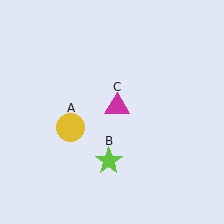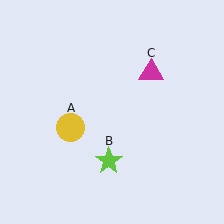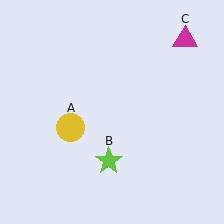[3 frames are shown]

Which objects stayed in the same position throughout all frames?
Yellow circle (object A) and lime star (object B) remained stationary.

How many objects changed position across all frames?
1 object changed position: magenta triangle (object C).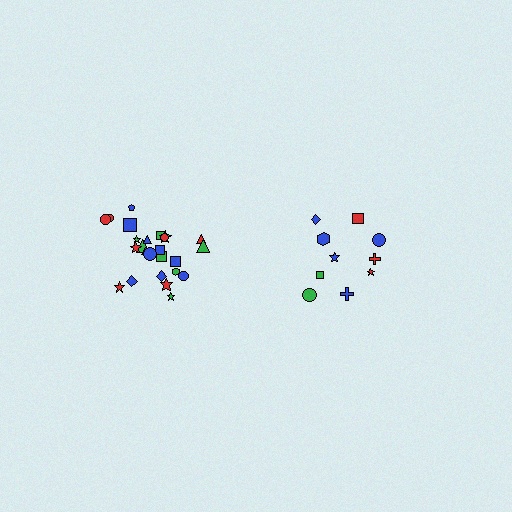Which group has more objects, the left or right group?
The left group.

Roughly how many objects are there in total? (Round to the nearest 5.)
Roughly 35 objects in total.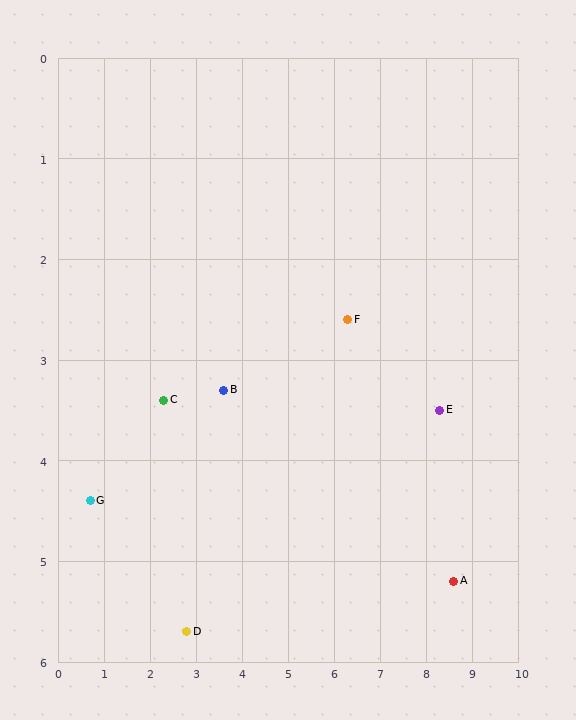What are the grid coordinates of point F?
Point F is at approximately (6.3, 2.6).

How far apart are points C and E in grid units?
Points C and E are about 6.0 grid units apart.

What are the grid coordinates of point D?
Point D is at approximately (2.8, 5.7).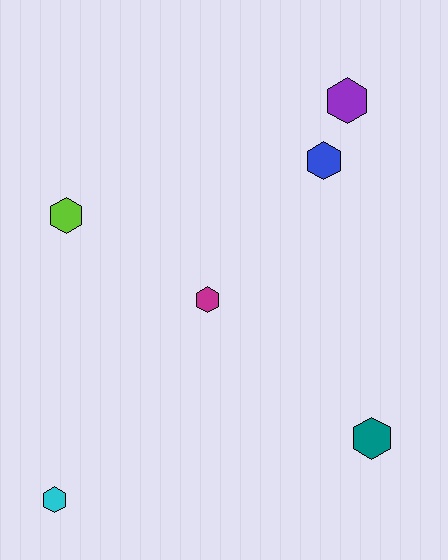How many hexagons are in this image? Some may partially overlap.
There are 6 hexagons.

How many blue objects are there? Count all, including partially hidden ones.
There is 1 blue object.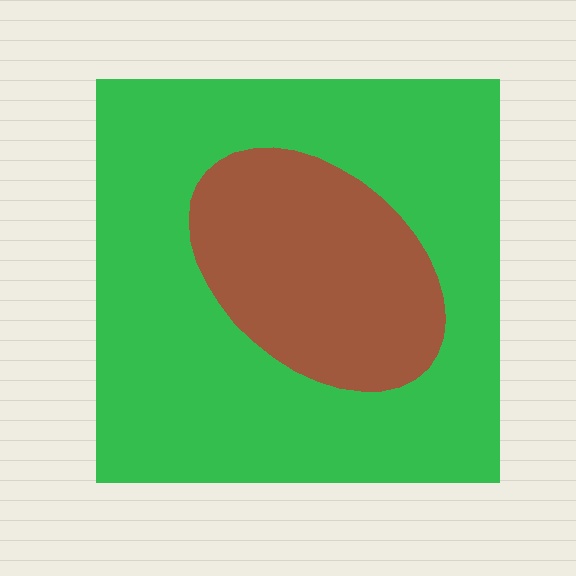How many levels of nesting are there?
2.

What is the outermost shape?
The green square.